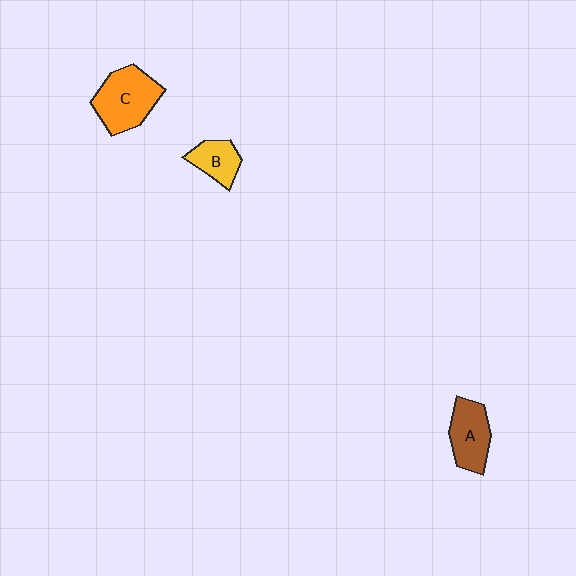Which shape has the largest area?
Shape C (orange).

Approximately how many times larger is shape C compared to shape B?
Approximately 1.9 times.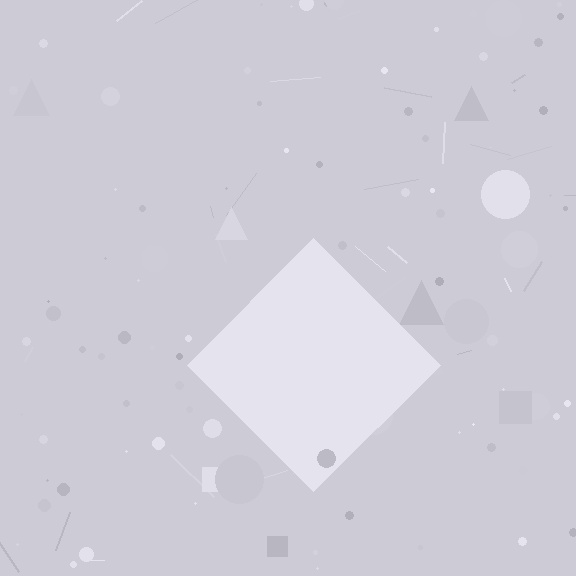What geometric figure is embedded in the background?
A diamond is embedded in the background.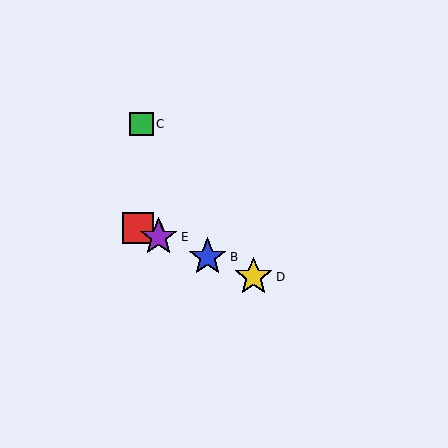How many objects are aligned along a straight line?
4 objects (A, B, D, E) are aligned along a straight line.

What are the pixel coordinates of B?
Object B is at (208, 257).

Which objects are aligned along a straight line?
Objects A, B, D, E are aligned along a straight line.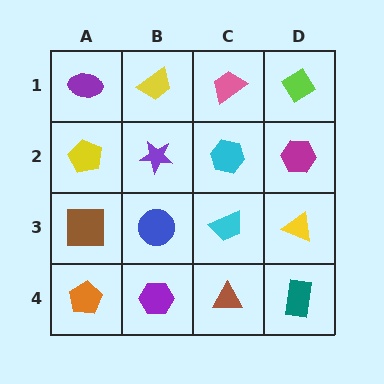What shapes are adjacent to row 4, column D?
A yellow triangle (row 3, column D), a brown triangle (row 4, column C).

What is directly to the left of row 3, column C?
A blue circle.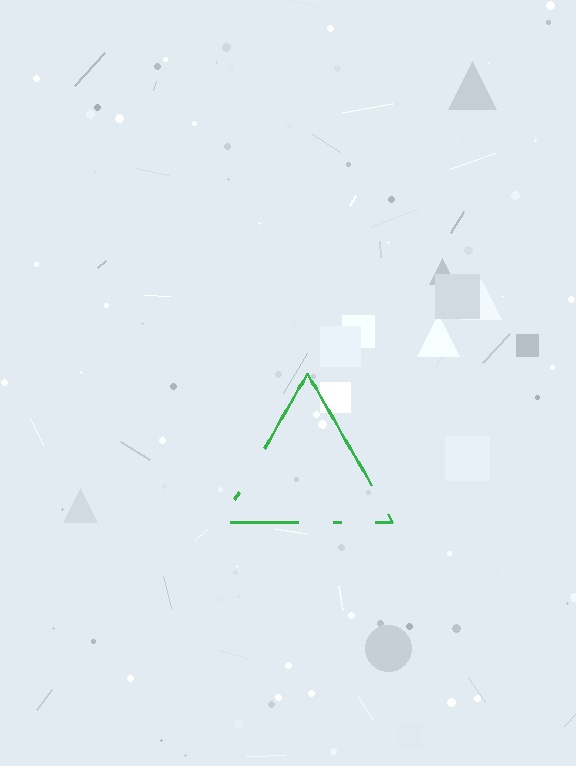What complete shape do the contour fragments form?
The contour fragments form a triangle.